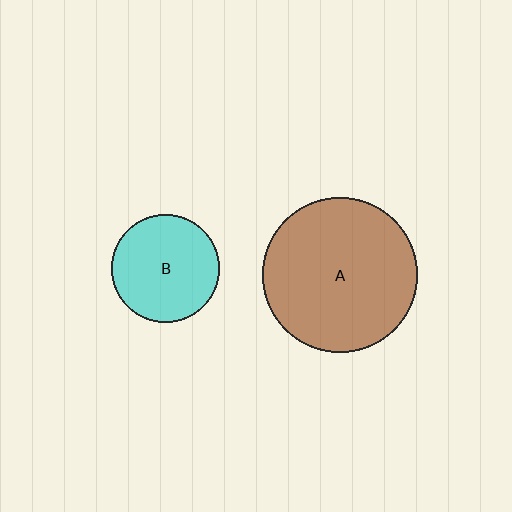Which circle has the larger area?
Circle A (brown).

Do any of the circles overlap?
No, none of the circles overlap.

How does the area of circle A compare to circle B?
Approximately 2.0 times.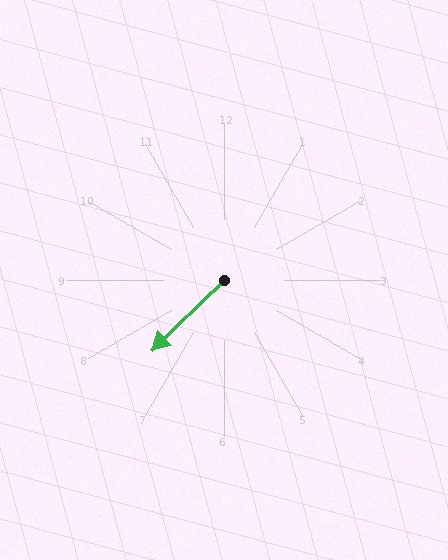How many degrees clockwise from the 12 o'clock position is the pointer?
Approximately 226 degrees.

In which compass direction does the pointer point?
Southwest.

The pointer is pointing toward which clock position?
Roughly 8 o'clock.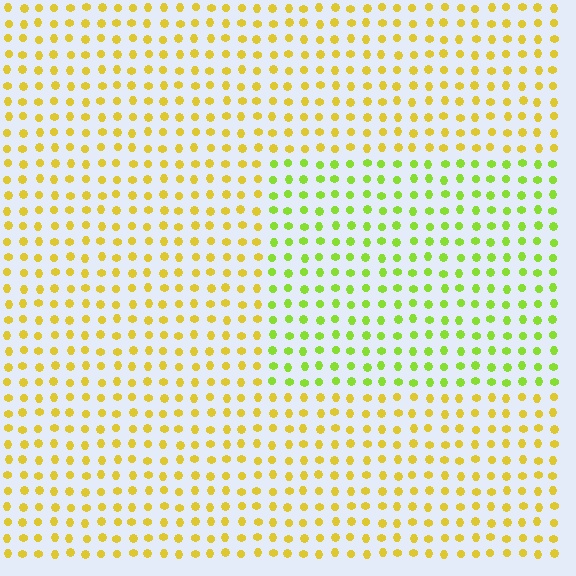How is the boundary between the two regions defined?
The boundary is defined purely by a slight shift in hue (about 38 degrees). Spacing, size, and orientation are identical on both sides.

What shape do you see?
I see a rectangle.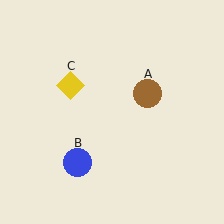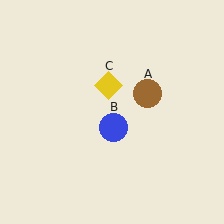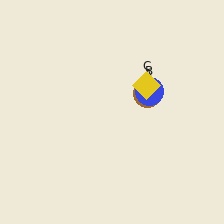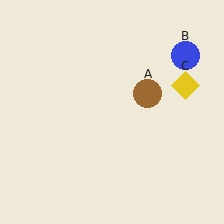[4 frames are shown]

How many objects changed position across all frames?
2 objects changed position: blue circle (object B), yellow diamond (object C).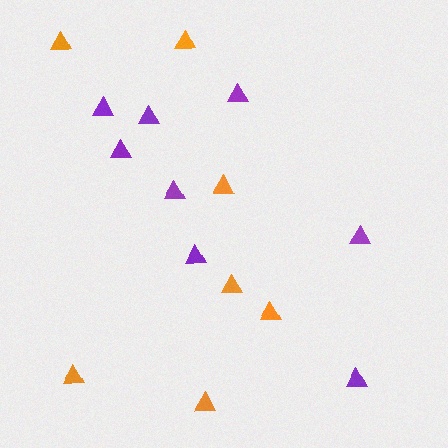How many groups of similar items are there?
There are 2 groups: one group of orange triangles (7) and one group of purple triangles (8).